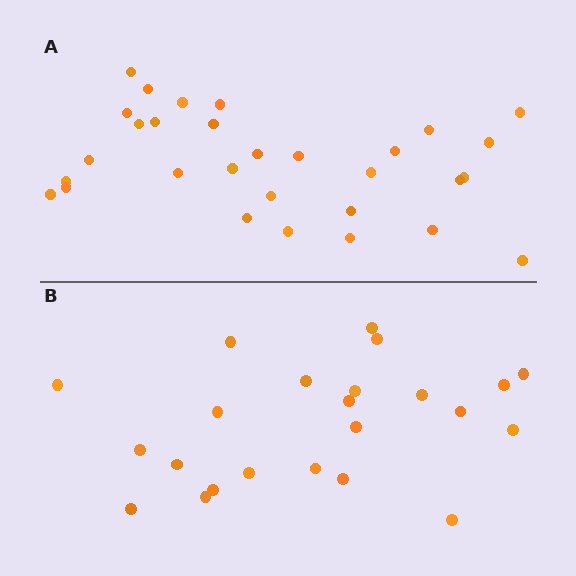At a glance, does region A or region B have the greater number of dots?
Region A (the top region) has more dots.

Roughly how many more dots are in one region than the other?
Region A has roughly 8 or so more dots than region B.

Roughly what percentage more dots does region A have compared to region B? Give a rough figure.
About 30% more.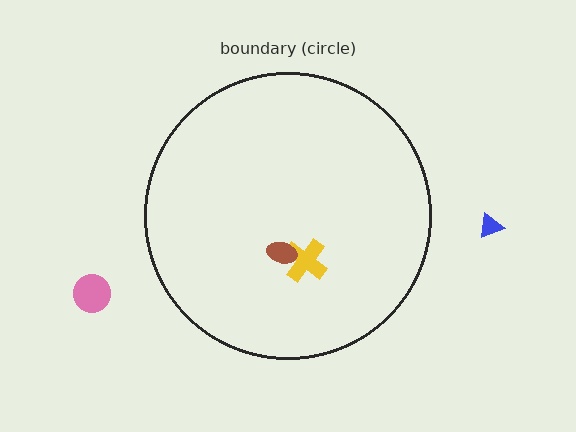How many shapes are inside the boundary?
2 inside, 2 outside.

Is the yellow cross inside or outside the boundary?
Inside.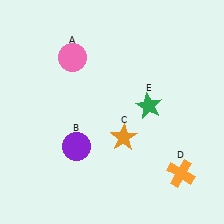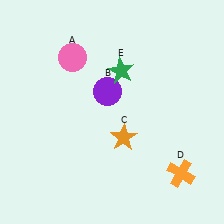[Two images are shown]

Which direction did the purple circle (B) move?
The purple circle (B) moved up.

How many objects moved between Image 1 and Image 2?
2 objects moved between the two images.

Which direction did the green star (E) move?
The green star (E) moved up.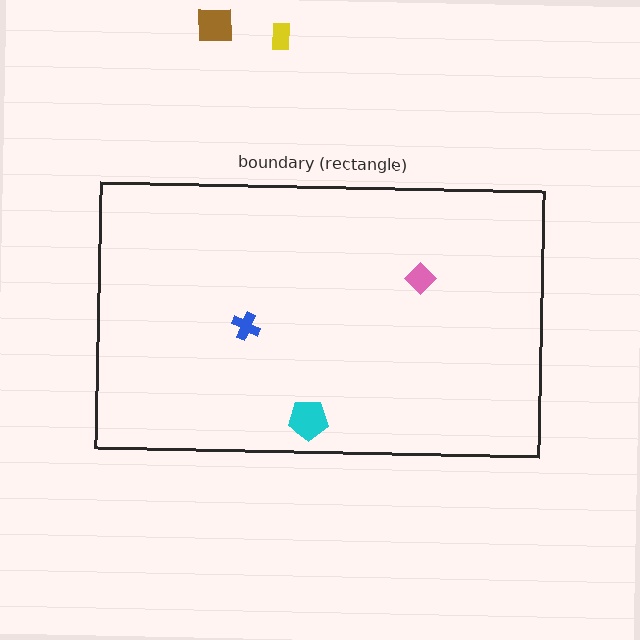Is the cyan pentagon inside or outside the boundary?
Inside.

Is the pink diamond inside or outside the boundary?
Inside.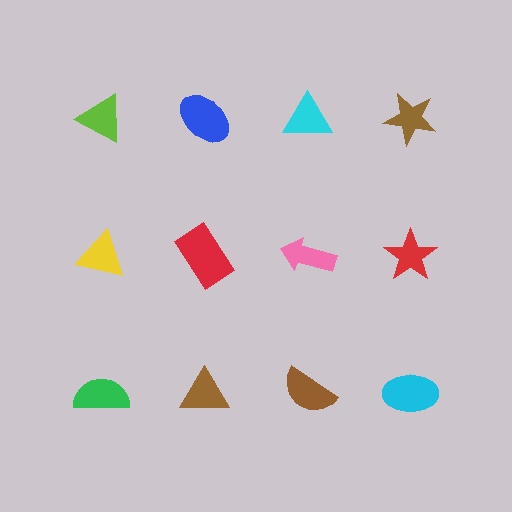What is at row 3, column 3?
A brown semicircle.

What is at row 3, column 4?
A cyan ellipse.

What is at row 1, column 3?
A cyan triangle.